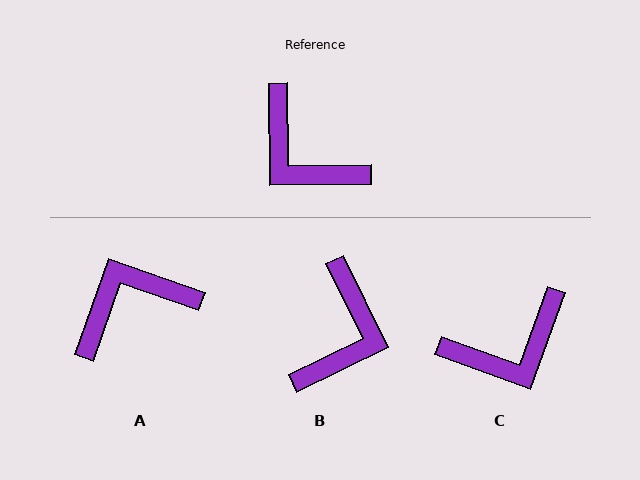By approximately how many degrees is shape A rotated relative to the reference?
Approximately 110 degrees clockwise.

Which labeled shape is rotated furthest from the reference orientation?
B, about 115 degrees away.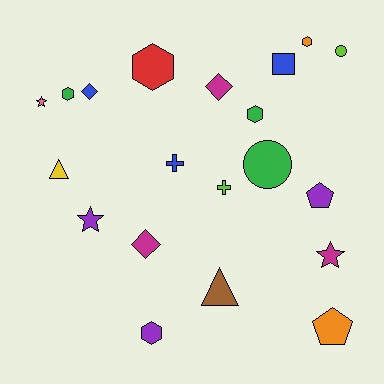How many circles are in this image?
There are 2 circles.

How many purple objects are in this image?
There are 3 purple objects.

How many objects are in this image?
There are 20 objects.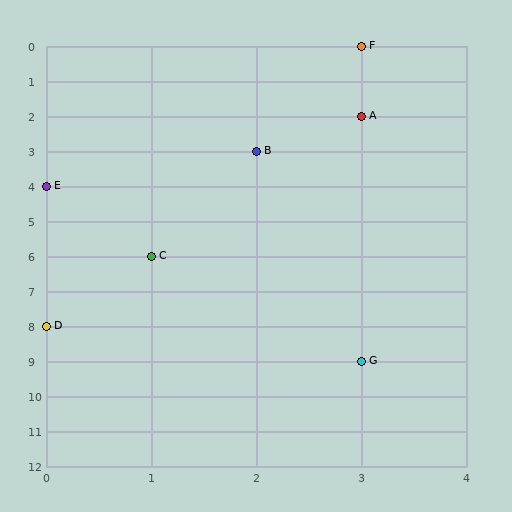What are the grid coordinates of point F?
Point F is at grid coordinates (3, 0).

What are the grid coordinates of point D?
Point D is at grid coordinates (0, 8).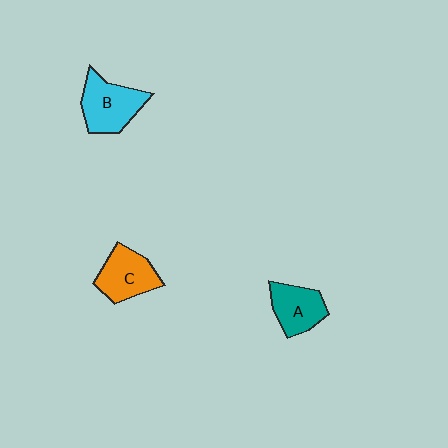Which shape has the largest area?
Shape B (cyan).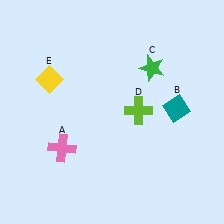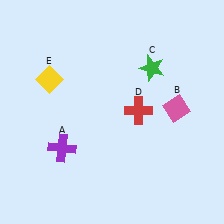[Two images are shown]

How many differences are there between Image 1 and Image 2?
There are 3 differences between the two images.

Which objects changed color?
A changed from pink to purple. B changed from teal to pink. D changed from lime to red.